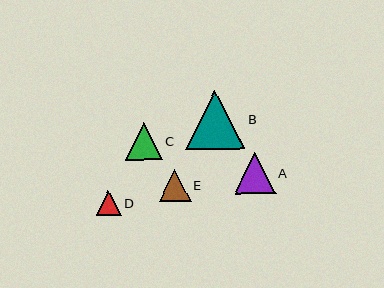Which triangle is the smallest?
Triangle D is the smallest with a size of approximately 25 pixels.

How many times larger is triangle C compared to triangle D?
Triangle C is approximately 1.5 times the size of triangle D.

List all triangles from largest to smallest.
From largest to smallest: B, A, C, E, D.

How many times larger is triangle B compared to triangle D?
Triangle B is approximately 2.4 times the size of triangle D.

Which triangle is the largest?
Triangle B is the largest with a size of approximately 59 pixels.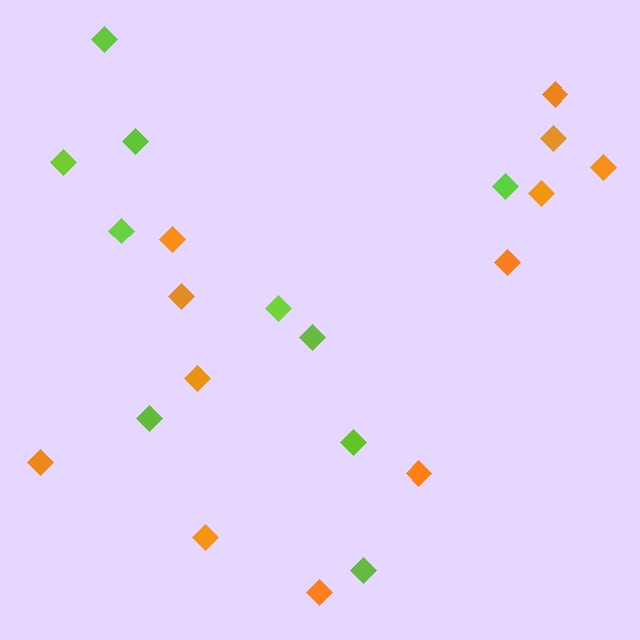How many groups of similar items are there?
There are 2 groups: one group of lime diamonds (10) and one group of orange diamonds (12).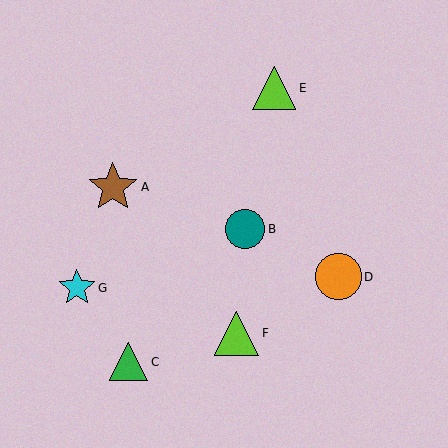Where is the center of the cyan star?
The center of the cyan star is at (77, 288).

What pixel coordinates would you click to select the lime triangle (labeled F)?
Click at (237, 333) to select the lime triangle F.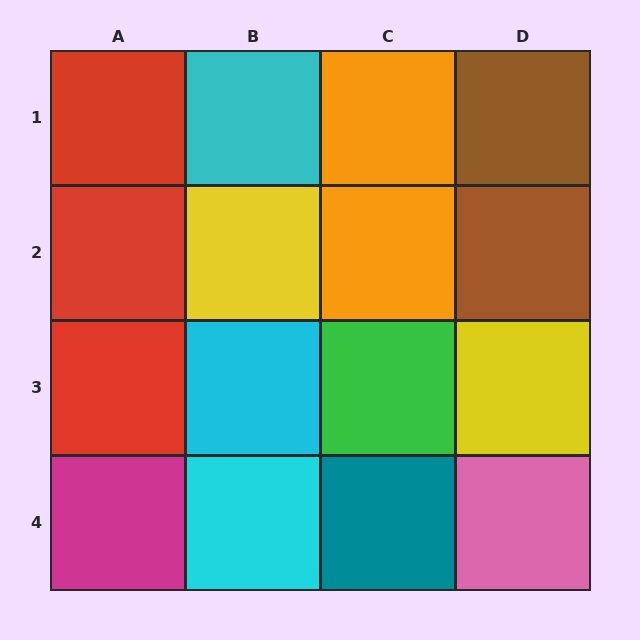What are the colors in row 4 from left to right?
Magenta, cyan, teal, pink.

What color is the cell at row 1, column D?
Brown.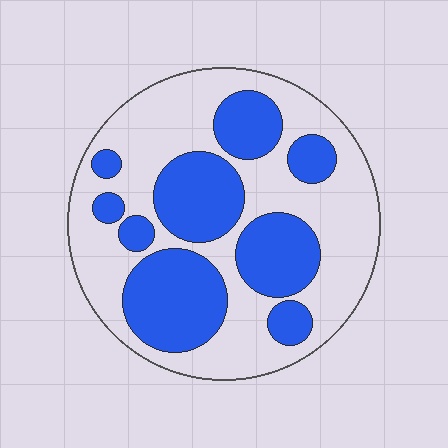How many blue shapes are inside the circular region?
9.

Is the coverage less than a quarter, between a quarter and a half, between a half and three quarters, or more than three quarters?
Between a quarter and a half.